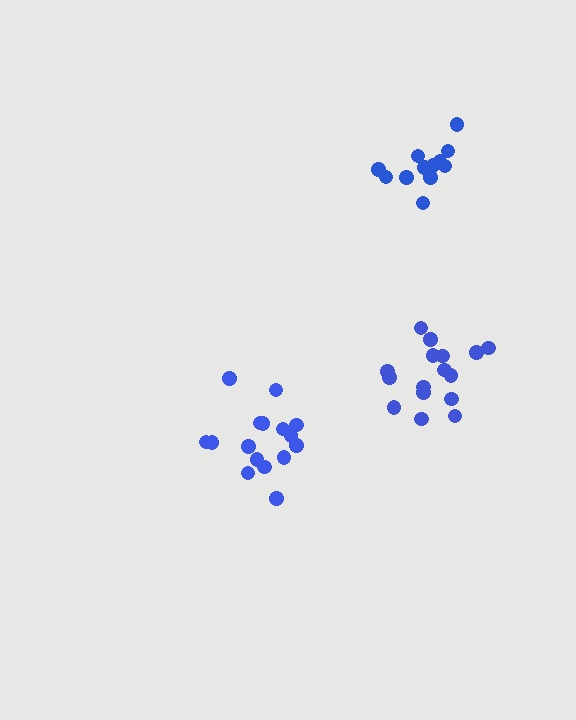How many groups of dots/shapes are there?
There are 3 groups.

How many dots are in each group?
Group 1: 16 dots, Group 2: 12 dots, Group 3: 16 dots (44 total).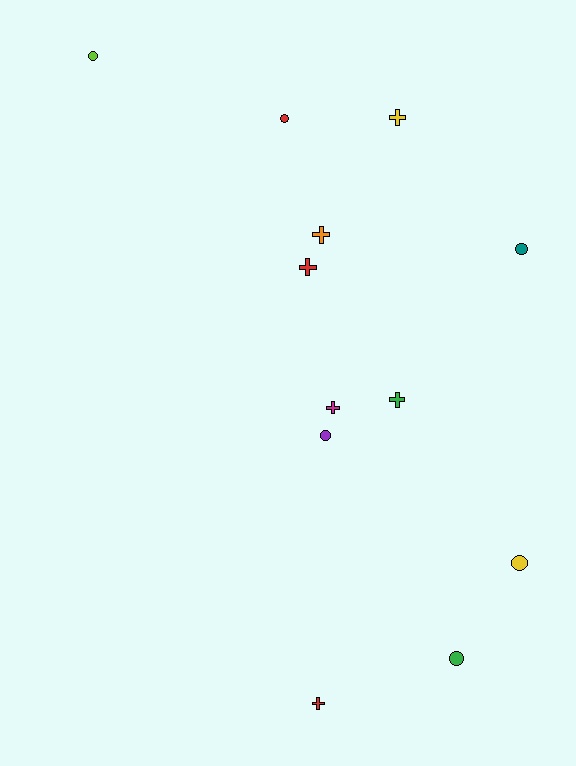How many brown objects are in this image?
There are no brown objects.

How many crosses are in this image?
There are 6 crosses.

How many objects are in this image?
There are 12 objects.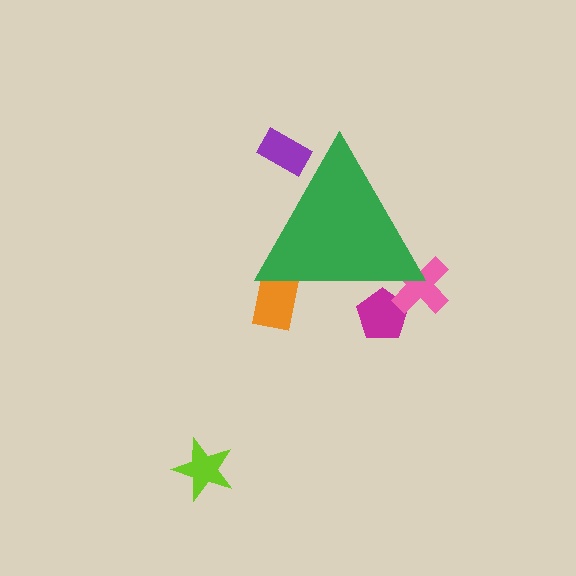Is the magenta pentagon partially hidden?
Yes, the magenta pentagon is partially hidden behind the green triangle.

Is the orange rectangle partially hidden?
Yes, the orange rectangle is partially hidden behind the green triangle.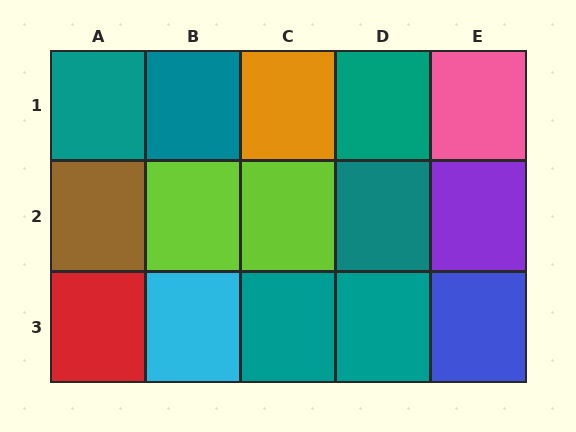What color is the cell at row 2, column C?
Lime.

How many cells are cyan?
1 cell is cyan.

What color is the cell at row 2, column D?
Teal.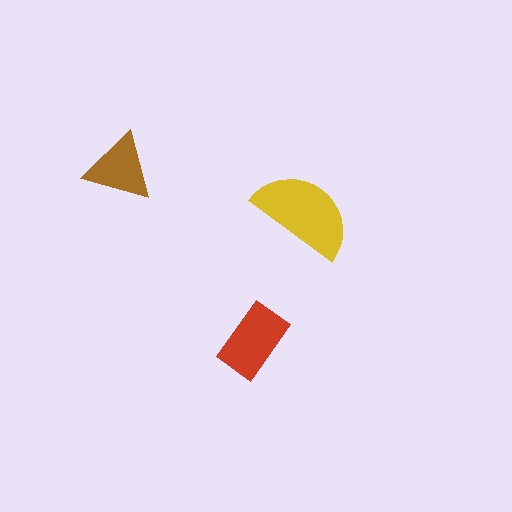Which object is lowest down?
The red rectangle is bottommost.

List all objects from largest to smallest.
The yellow semicircle, the red rectangle, the brown triangle.